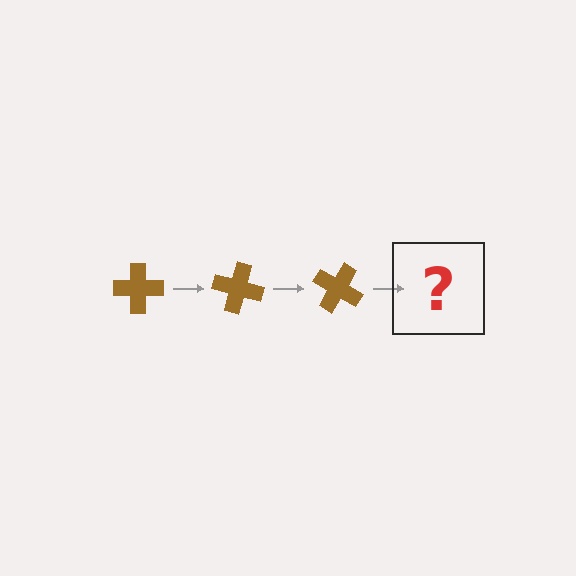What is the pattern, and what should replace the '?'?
The pattern is that the cross rotates 15 degrees each step. The '?' should be a brown cross rotated 45 degrees.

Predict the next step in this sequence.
The next step is a brown cross rotated 45 degrees.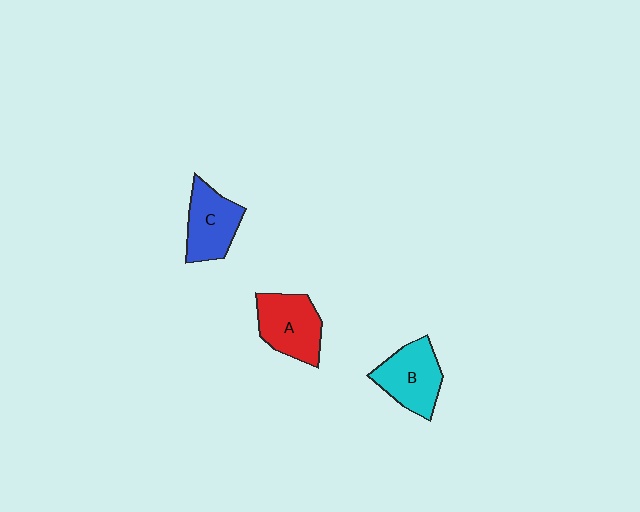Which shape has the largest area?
Shape A (red).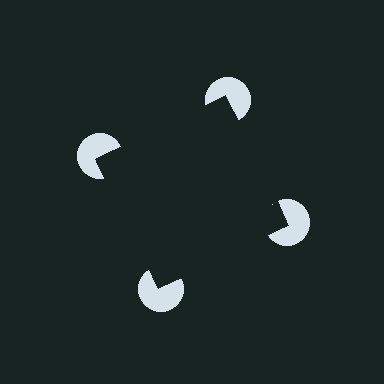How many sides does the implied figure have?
4 sides.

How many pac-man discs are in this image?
There are 4 — one at each vertex of the illusory square.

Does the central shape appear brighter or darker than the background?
It typically appears slightly darker than the background, even though no actual brightness change is drawn.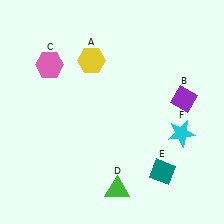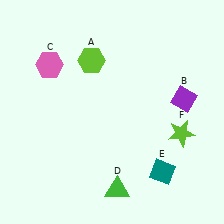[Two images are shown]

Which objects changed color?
A changed from yellow to lime. F changed from cyan to lime.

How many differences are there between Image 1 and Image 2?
There are 2 differences between the two images.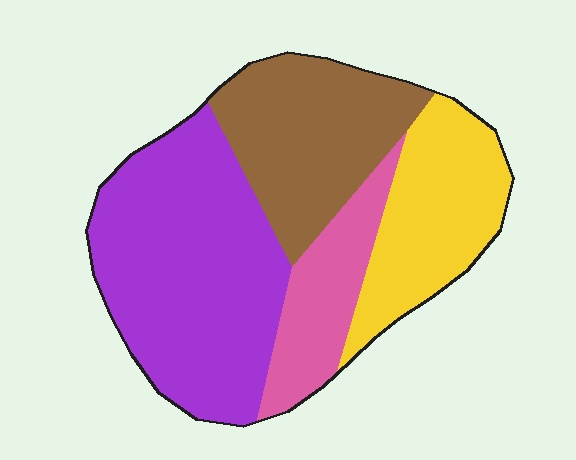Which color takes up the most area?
Purple, at roughly 40%.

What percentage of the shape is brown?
Brown takes up about one quarter (1/4) of the shape.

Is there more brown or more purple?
Purple.